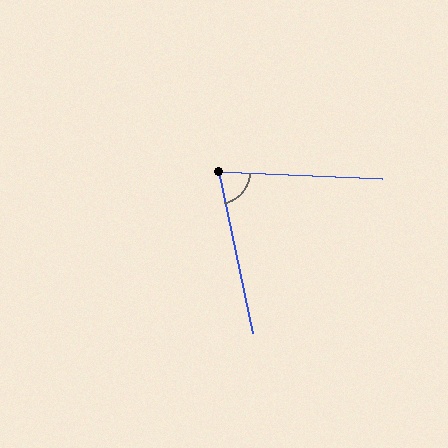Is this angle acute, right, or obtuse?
It is acute.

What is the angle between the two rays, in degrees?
Approximately 76 degrees.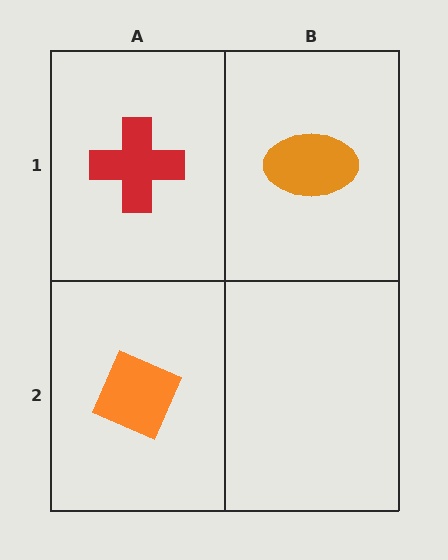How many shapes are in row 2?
1 shape.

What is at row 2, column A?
An orange diamond.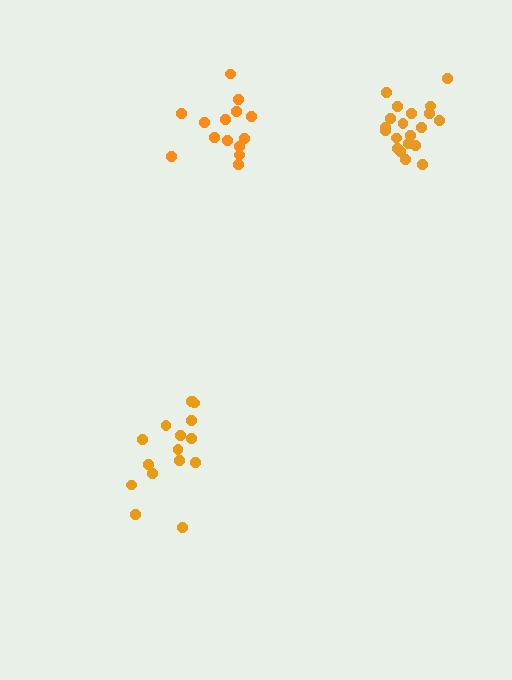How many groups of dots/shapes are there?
There are 3 groups.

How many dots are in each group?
Group 1: 16 dots, Group 2: 20 dots, Group 3: 14 dots (50 total).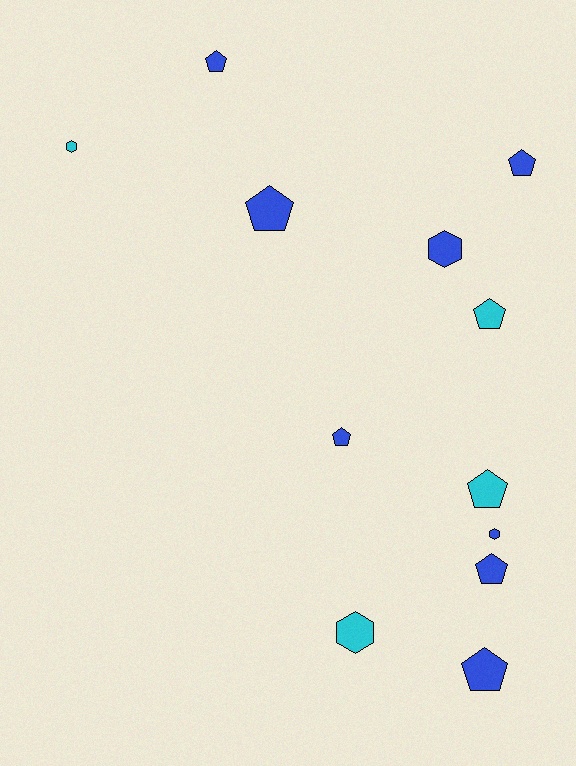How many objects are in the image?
There are 12 objects.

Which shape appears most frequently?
Pentagon, with 8 objects.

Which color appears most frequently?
Blue, with 8 objects.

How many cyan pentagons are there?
There are 2 cyan pentagons.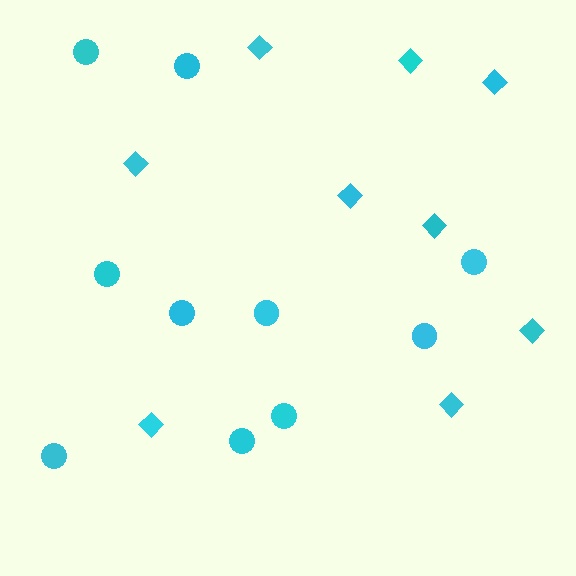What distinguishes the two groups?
There are 2 groups: one group of diamonds (9) and one group of circles (10).